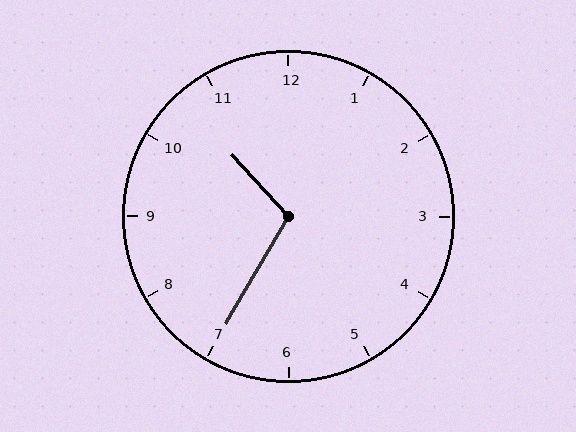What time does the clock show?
10:35.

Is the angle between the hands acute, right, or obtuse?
It is obtuse.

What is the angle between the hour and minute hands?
Approximately 108 degrees.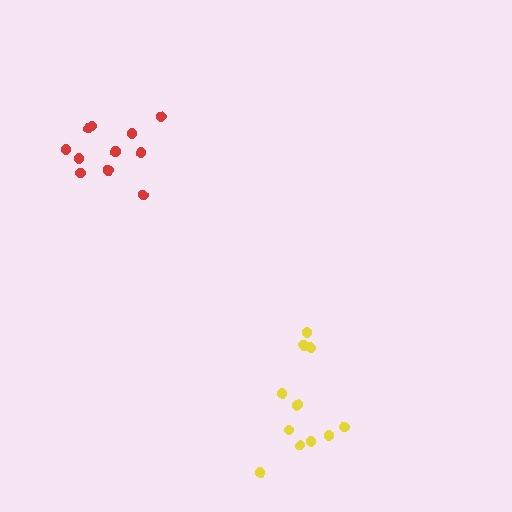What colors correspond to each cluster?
The clusters are colored: yellow, red.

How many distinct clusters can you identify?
There are 2 distinct clusters.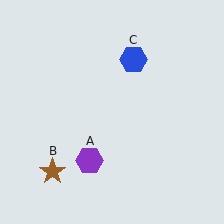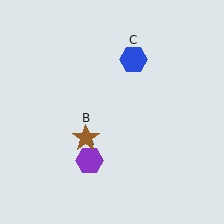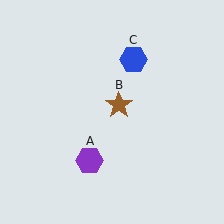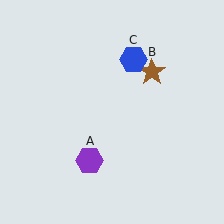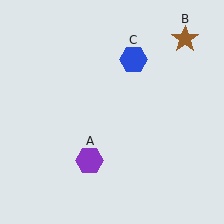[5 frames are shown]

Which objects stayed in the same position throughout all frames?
Purple hexagon (object A) and blue hexagon (object C) remained stationary.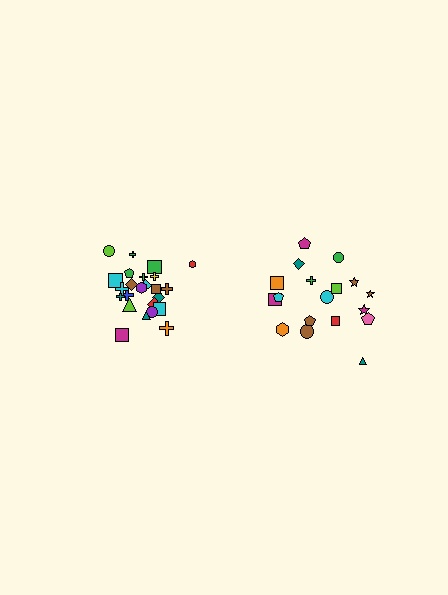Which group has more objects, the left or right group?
The left group.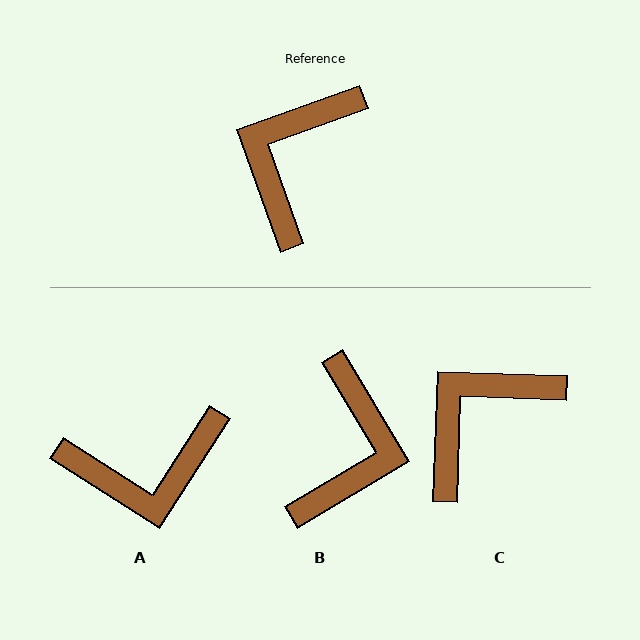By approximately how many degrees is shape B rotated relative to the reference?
Approximately 169 degrees clockwise.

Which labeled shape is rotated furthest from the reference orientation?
B, about 169 degrees away.